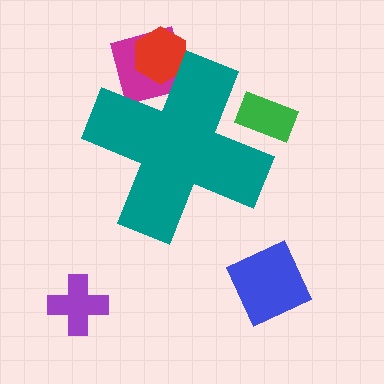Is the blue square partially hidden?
No, the blue square is fully visible.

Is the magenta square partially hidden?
Yes, the magenta square is partially hidden behind the teal cross.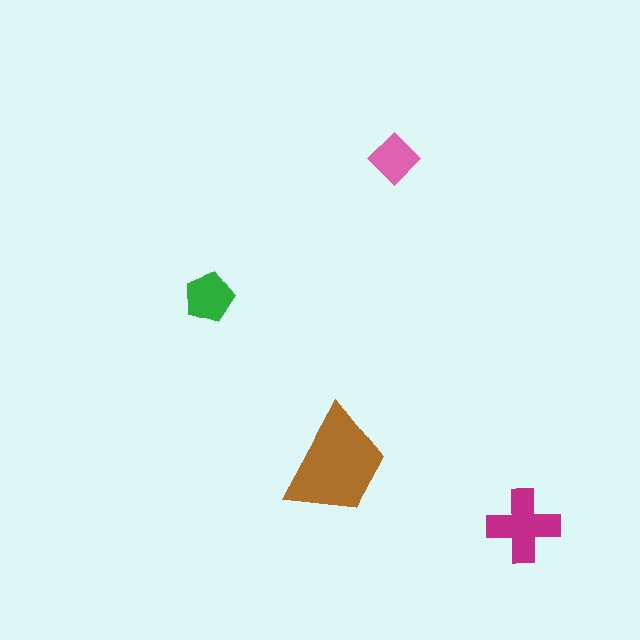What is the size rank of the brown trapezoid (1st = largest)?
1st.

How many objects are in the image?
There are 4 objects in the image.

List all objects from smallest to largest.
The pink diamond, the green pentagon, the magenta cross, the brown trapezoid.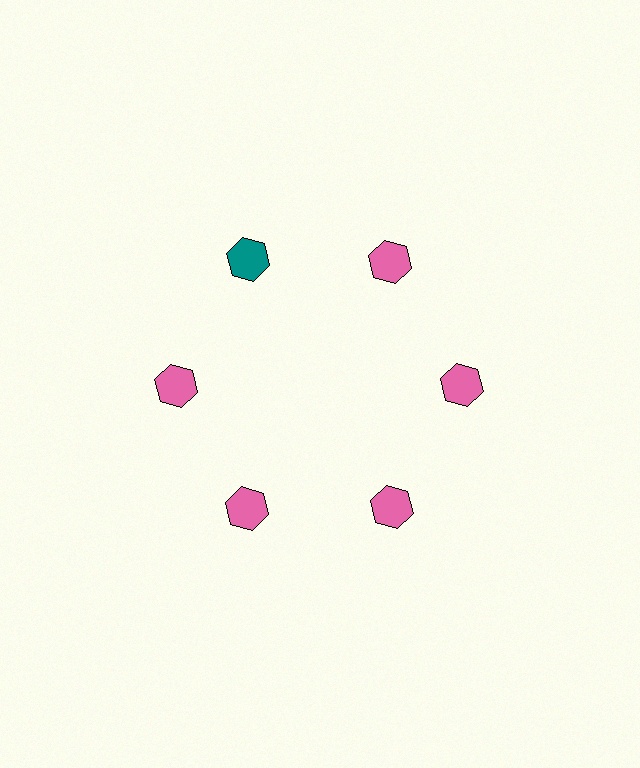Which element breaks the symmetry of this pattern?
The teal hexagon at roughly the 11 o'clock position breaks the symmetry. All other shapes are pink hexagons.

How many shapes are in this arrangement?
There are 6 shapes arranged in a ring pattern.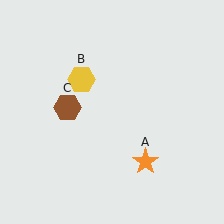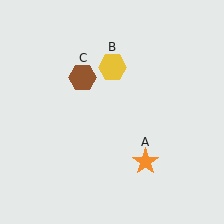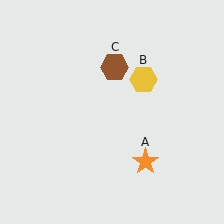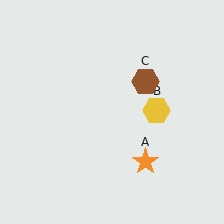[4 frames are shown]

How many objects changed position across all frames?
2 objects changed position: yellow hexagon (object B), brown hexagon (object C).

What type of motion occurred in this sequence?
The yellow hexagon (object B), brown hexagon (object C) rotated clockwise around the center of the scene.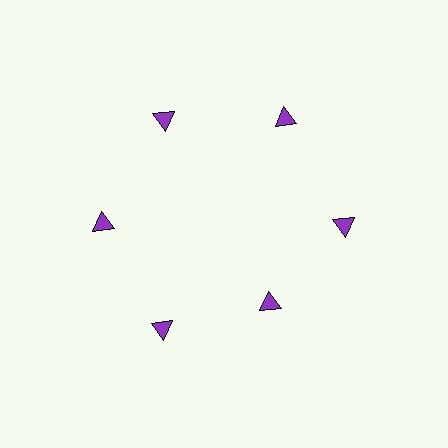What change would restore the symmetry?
The symmetry would be restored by moving it outward, back onto the ring so that all 6 triangles sit at equal angles and equal distance from the center.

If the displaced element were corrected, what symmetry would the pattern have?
It would have 6-fold rotational symmetry — the pattern would map onto itself every 60 degrees.